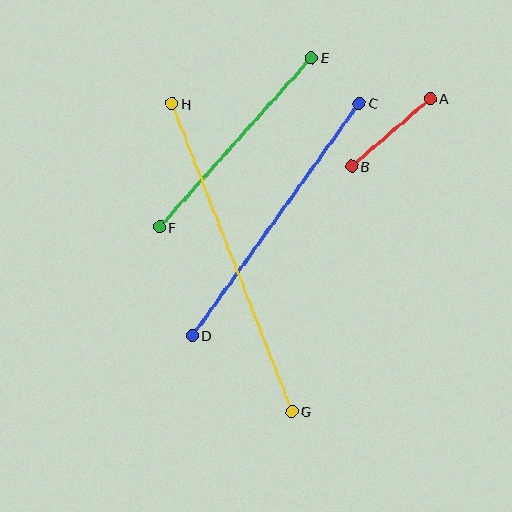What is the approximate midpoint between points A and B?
The midpoint is at approximately (391, 132) pixels.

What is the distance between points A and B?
The distance is approximately 104 pixels.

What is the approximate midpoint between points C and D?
The midpoint is at approximately (276, 219) pixels.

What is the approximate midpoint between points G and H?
The midpoint is at approximately (232, 257) pixels.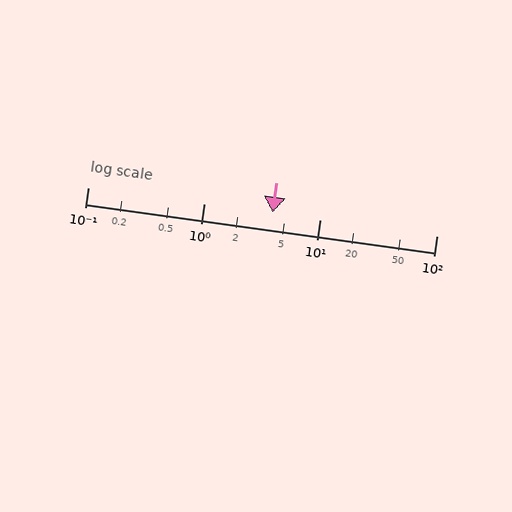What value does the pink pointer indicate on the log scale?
The pointer indicates approximately 3.9.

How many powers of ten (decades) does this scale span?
The scale spans 3 decades, from 0.1 to 100.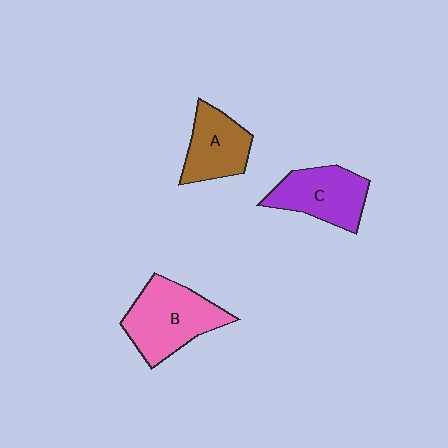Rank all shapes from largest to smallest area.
From largest to smallest: B (pink), C (purple), A (brown).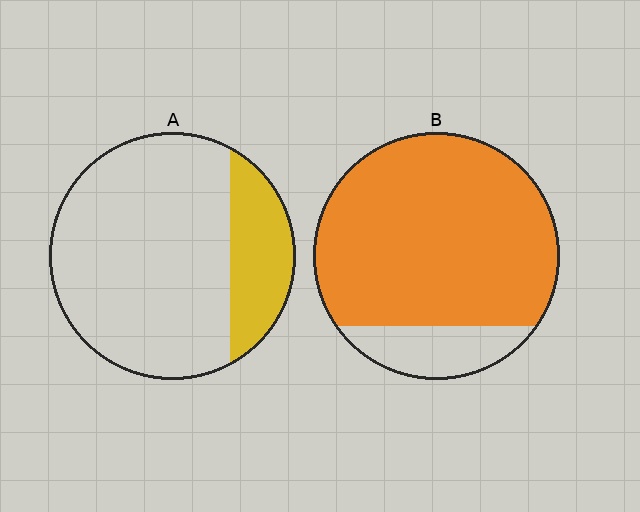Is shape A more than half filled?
No.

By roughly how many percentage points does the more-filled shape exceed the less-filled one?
By roughly 60 percentage points (B over A).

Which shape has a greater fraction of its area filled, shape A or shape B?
Shape B.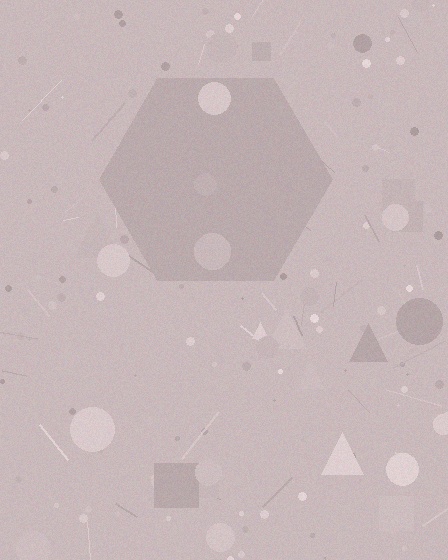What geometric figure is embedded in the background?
A hexagon is embedded in the background.